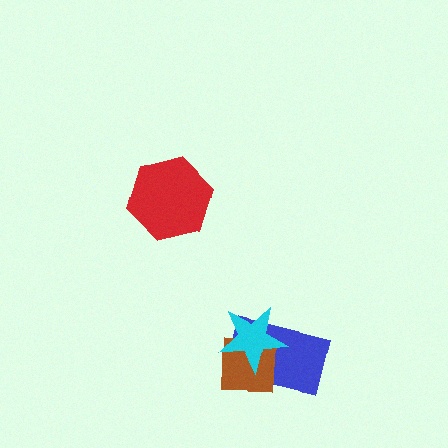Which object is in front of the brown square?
The cyan star is in front of the brown square.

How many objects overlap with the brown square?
2 objects overlap with the brown square.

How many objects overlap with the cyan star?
2 objects overlap with the cyan star.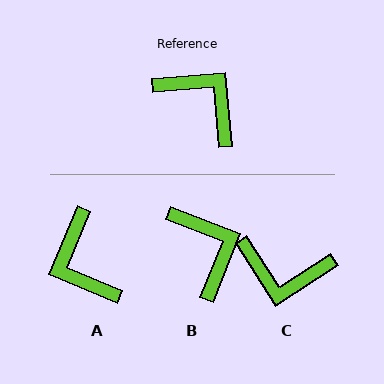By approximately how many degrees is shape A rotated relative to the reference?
Approximately 153 degrees counter-clockwise.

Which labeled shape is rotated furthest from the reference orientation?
A, about 153 degrees away.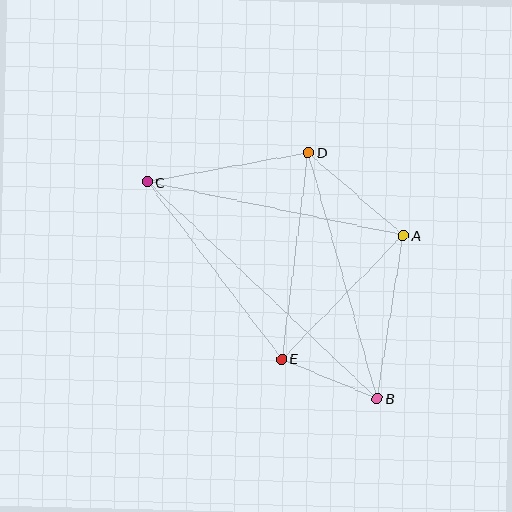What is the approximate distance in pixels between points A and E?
The distance between A and E is approximately 173 pixels.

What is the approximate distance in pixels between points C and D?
The distance between C and D is approximately 164 pixels.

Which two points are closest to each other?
Points B and E are closest to each other.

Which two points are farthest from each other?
Points B and C are farthest from each other.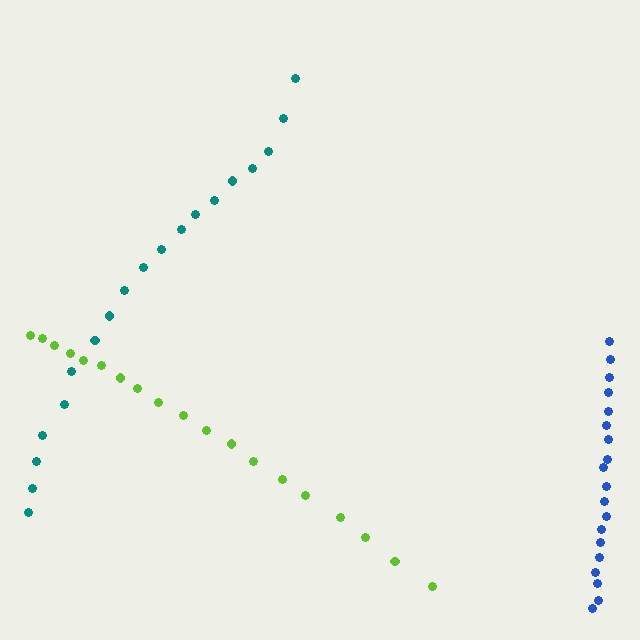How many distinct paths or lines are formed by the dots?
There are 3 distinct paths.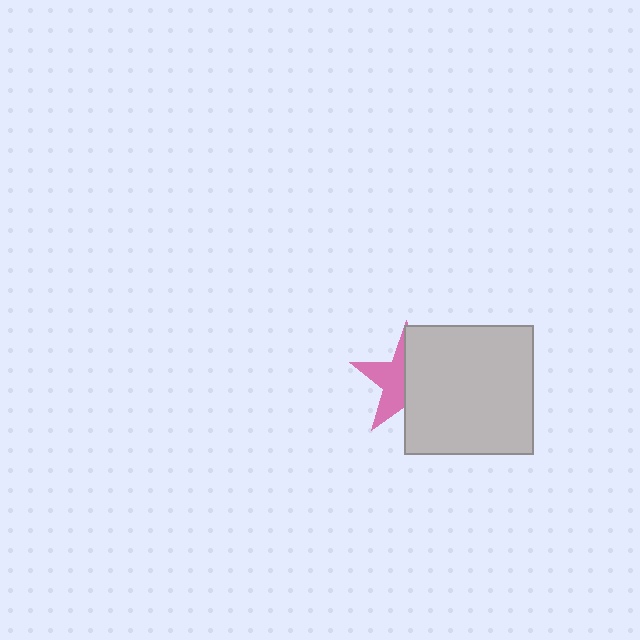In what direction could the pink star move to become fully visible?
The pink star could move left. That would shift it out from behind the light gray square entirely.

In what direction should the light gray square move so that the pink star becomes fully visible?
The light gray square should move right. That is the shortest direction to clear the overlap and leave the pink star fully visible.